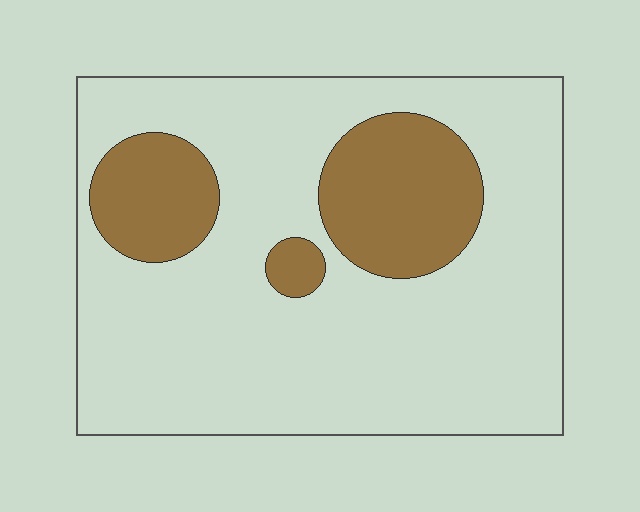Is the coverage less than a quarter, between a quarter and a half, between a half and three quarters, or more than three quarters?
Less than a quarter.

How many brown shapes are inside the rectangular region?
3.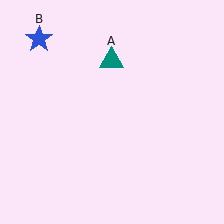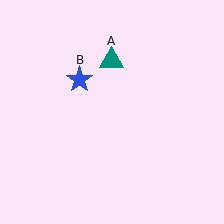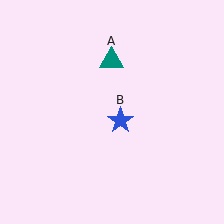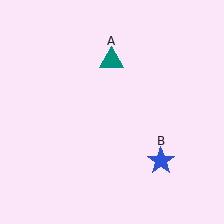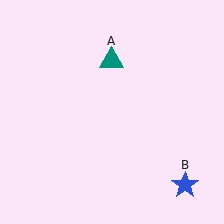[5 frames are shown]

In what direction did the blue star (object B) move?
The blue star (object B) moved down and to the right.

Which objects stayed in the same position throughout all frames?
Teal triangle (object A) remained stationary.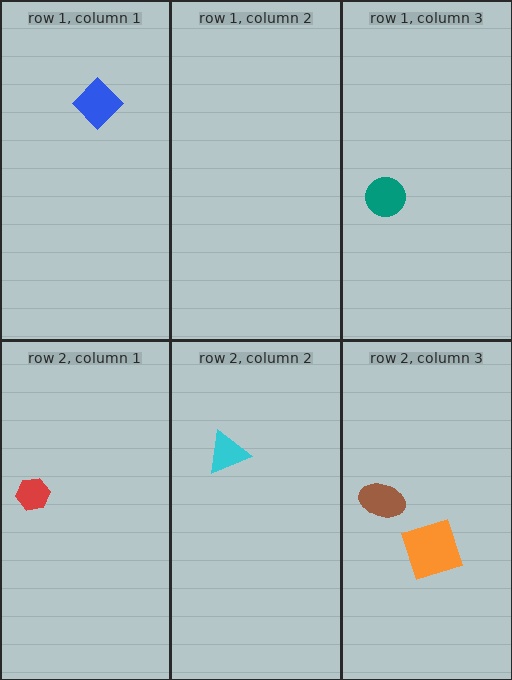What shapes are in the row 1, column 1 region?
The blue diamond.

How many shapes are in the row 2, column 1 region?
1.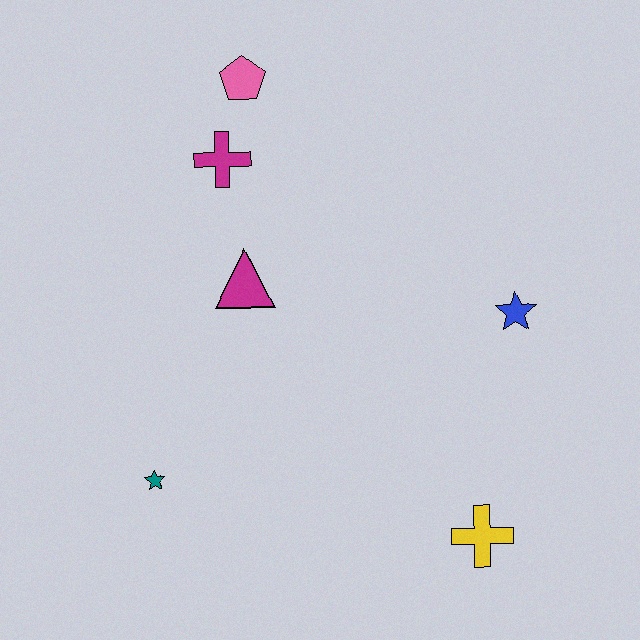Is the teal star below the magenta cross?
Yes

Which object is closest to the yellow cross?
The blue star is closest to the yellow cross.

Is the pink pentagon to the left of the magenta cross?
No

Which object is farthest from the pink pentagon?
The yellow cross is farthest from the pink pentagon.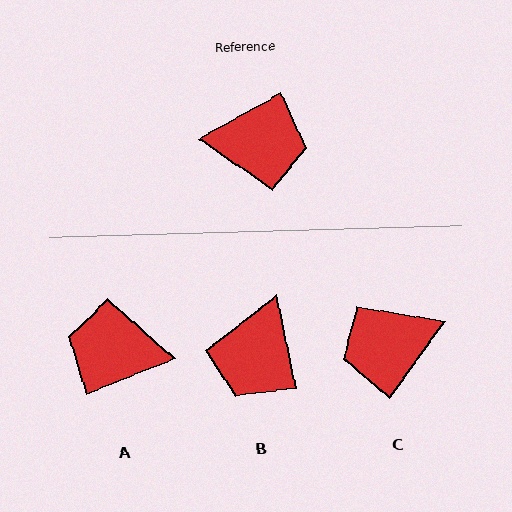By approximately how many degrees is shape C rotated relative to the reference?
Approximately 155 degrees clockwise.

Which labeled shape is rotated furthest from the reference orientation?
A, about 173 degrees away.